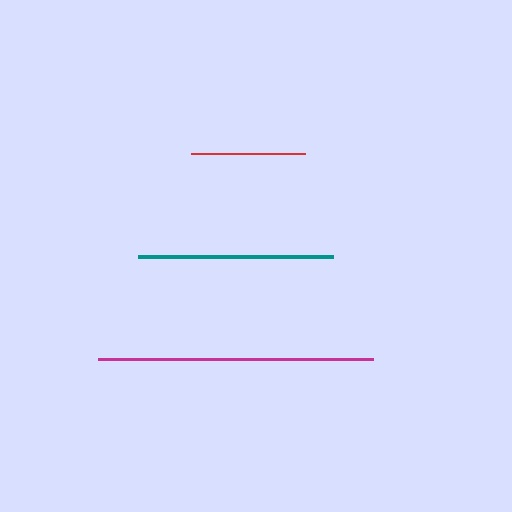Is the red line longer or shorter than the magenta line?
The magenta line is longer than the red line.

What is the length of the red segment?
The red segment is approximately 114 pixels long.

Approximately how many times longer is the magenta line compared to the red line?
The magenta line is approximately 2.4 times the length of the red line.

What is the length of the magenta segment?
The magenta segment is approximately 276 pixels long.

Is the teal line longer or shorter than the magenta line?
The magenta line is longer than the teal line.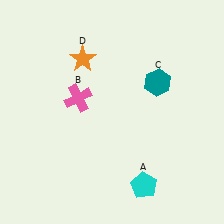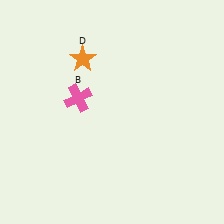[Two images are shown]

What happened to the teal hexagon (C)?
The teal hexagon (C) was removed in Image 2. It was in the top-right area of Image 1.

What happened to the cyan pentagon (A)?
The cyan pentagon (A) was removed in Image 2. It was in the bottom-right area of Image 1.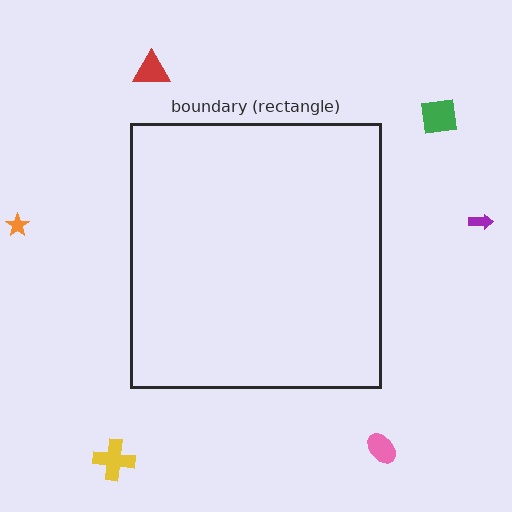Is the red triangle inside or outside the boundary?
Outside.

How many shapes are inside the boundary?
0 inside, 6 outside.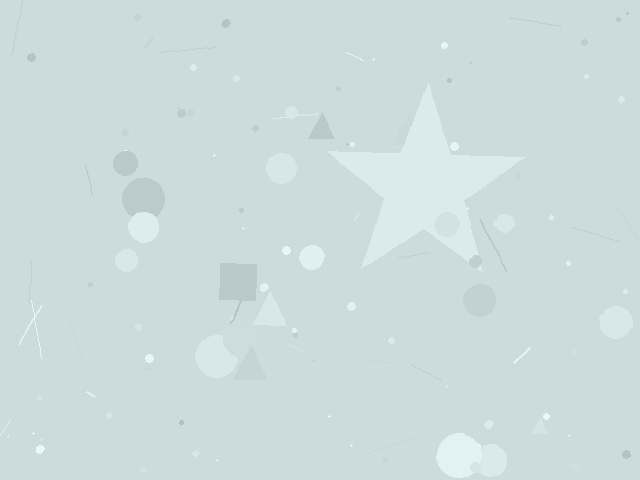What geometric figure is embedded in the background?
A star is embedded in the background.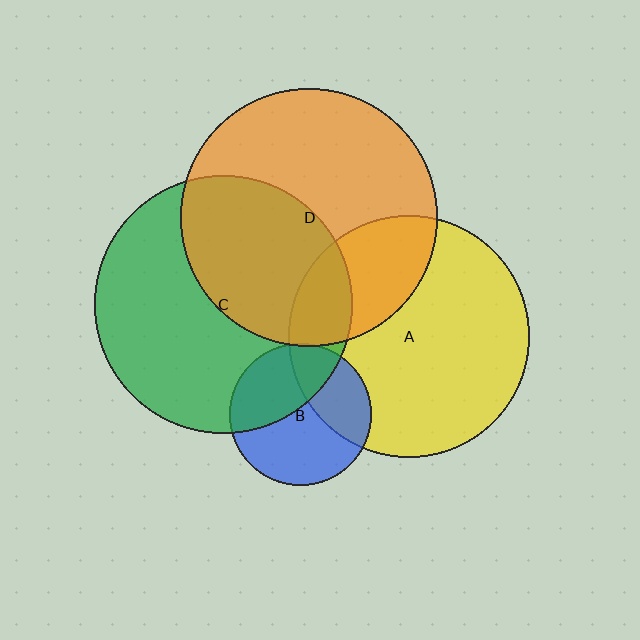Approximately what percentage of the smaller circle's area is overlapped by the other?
Approximately 30%.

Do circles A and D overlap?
Yes.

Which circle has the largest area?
Circle C (green).